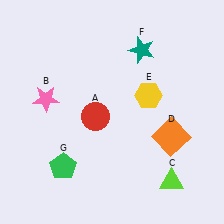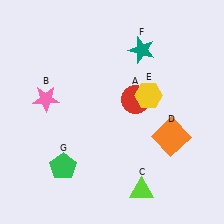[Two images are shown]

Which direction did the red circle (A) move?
The red circle (A) moved right.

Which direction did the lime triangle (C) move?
The lime triangle (C) moved left.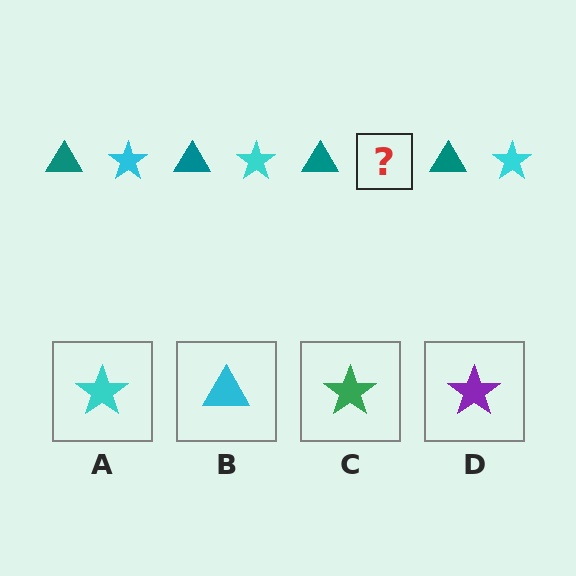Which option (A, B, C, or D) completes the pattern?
A.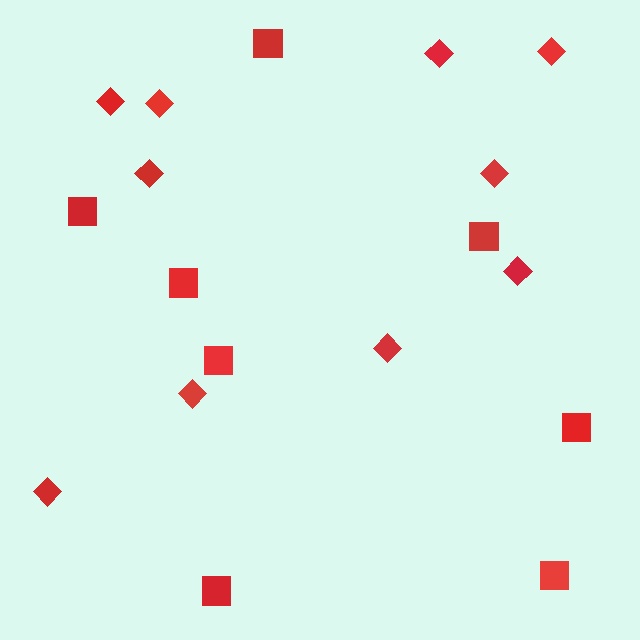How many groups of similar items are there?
There are 2 groups: one group of diamonds (10) and one group of squares (8).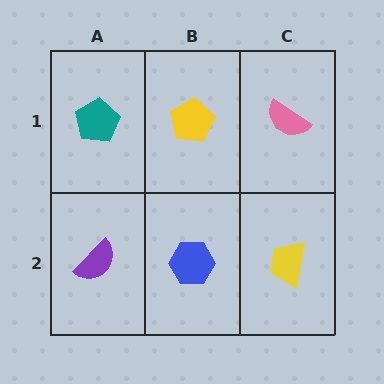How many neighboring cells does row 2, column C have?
2.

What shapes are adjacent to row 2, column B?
A yellow pentagon (row 1, column B), a purple semicircle (row 2, column A), a yellow trapezoid (row 2, column C).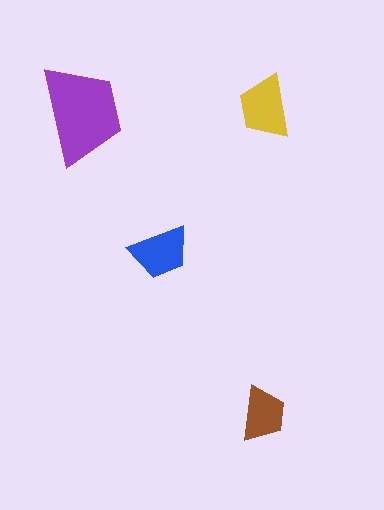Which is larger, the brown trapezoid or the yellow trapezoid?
The yellow one.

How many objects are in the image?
There are 4 objects in the image.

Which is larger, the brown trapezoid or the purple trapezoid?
The purple one.